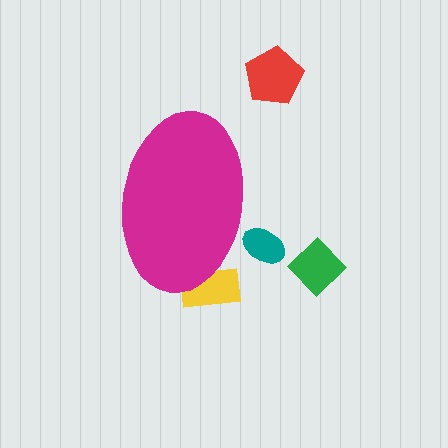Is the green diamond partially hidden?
No, the green diamond is fully visible.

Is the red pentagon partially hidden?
No, the red pentagon is fully visible.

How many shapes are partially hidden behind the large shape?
2 shapes are partially hidden.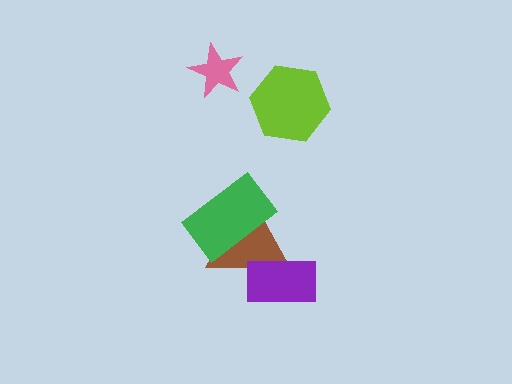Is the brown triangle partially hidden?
Yes, it is partially covered by another shape.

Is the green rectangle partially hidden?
No, no other shape covers it.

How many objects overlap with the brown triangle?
2 objects overlap with the brown triangle.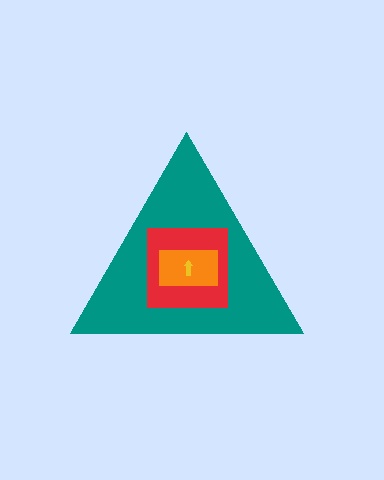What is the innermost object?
The yellow arrow.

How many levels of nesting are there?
4.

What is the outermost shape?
The teal triangle.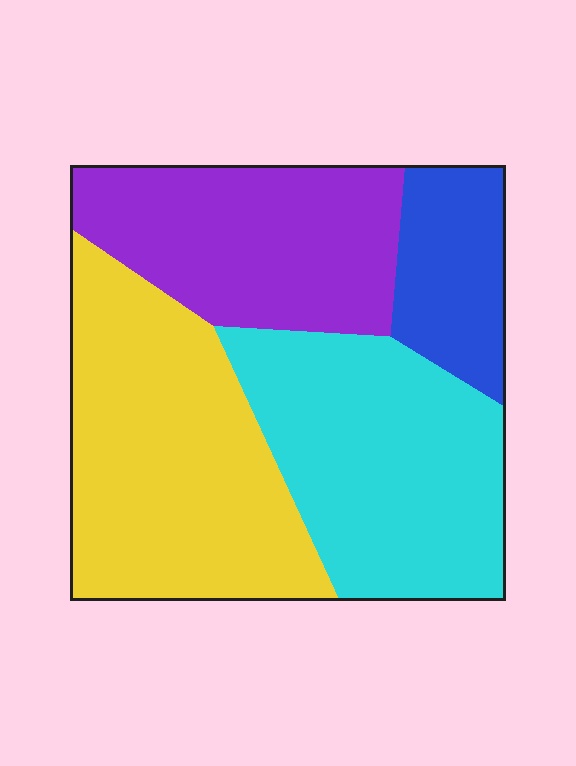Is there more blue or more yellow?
Yellow.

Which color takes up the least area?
Blue, at roughly 10%.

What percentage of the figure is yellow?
Yellow covers about 35% of the figure.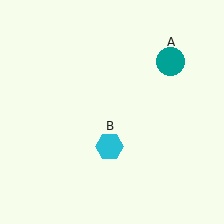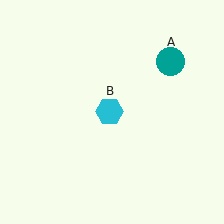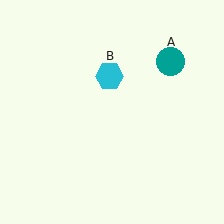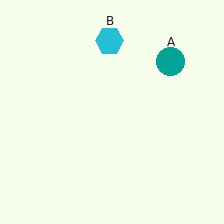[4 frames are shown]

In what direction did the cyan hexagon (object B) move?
The cyan hexagon (object B) moved up.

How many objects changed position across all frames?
1 object changed position: cyan hexagon (object B).